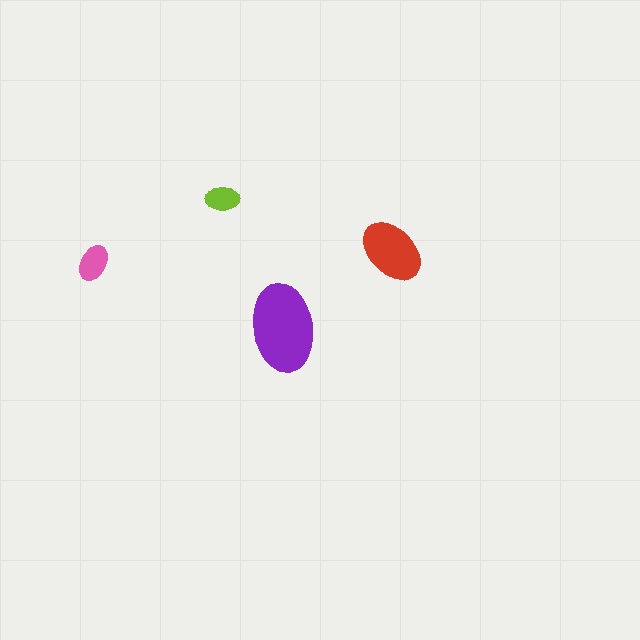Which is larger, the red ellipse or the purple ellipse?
The purple one.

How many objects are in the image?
There are 4 objects in the image.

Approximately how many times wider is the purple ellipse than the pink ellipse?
About 2.5 times wider.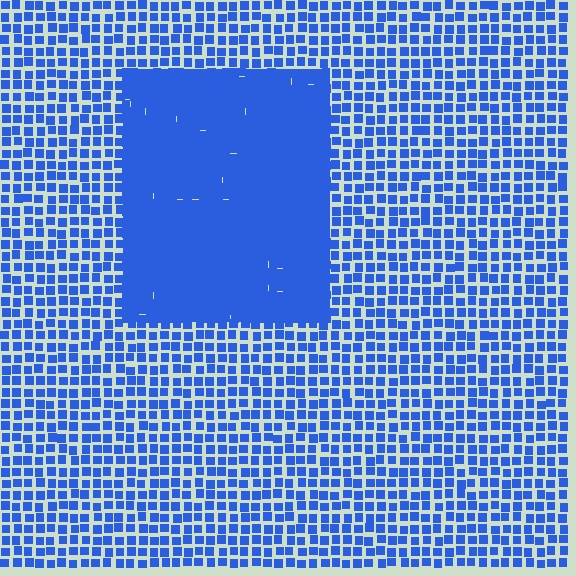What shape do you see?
I see a rectangle.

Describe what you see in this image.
The image contains small blue elements arranged at two different densities. A rectangle-shaped region is visible where the elements are more densely packed than the surrounding area.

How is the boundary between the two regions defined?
The boundary is defined by a change in element density (approximately 2.2x ratio). All elements are the same color, size, and shape.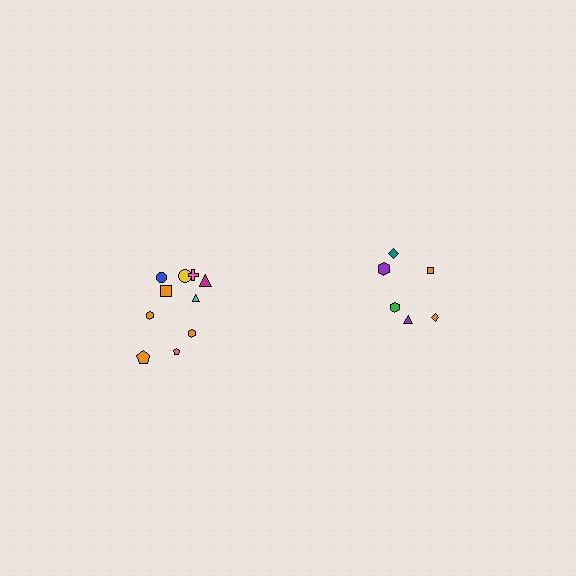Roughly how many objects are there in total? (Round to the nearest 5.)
Roughly 15 objects in total.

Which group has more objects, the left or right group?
The left group.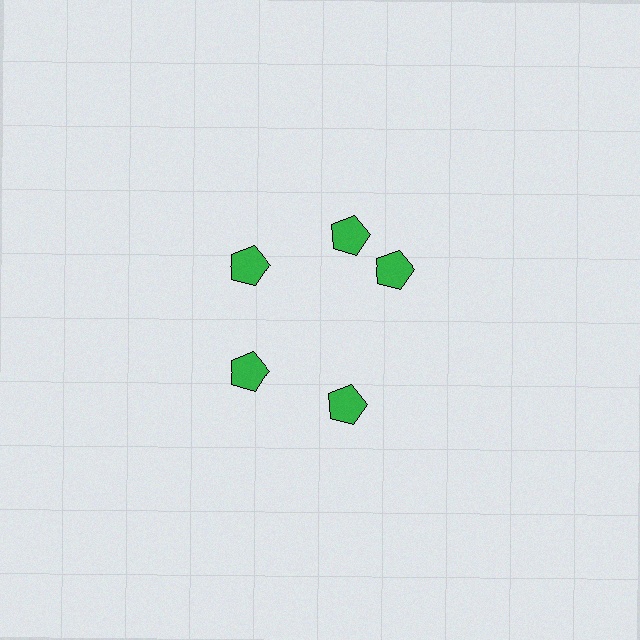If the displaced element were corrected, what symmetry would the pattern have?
It would have 5-fold rotational symmetry — the pattern would map onto itself every 72 degrees.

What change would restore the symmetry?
The symmetry would be restored by rotating it back into even spacing with its neighbors so that all 5 pentagons sit at equal angles and equal distance from the center.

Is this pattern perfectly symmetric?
No. The 5 green pentagons are arranged in a ring, but one element near the 3 o'clock position is rotated out of alignment along the ring, breaking the 5-fold rotational symmetry.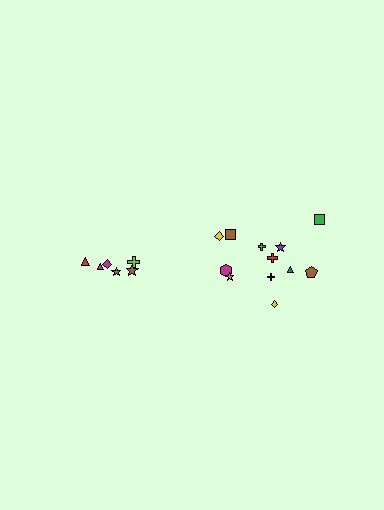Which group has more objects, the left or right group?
The right group.